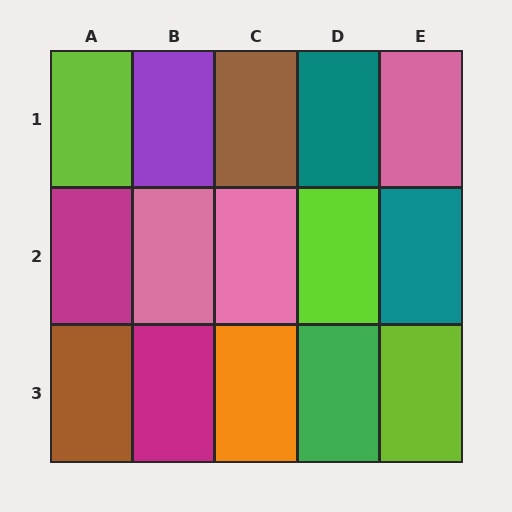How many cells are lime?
3 cells are lime.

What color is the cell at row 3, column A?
Brown.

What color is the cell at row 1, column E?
Pink.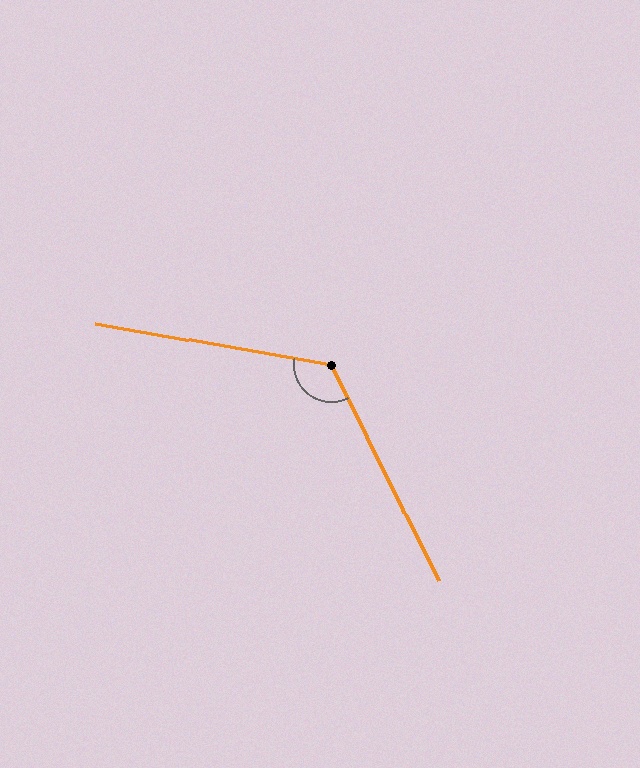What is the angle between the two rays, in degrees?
Approximately 126 degrees.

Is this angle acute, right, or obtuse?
It is obtuse.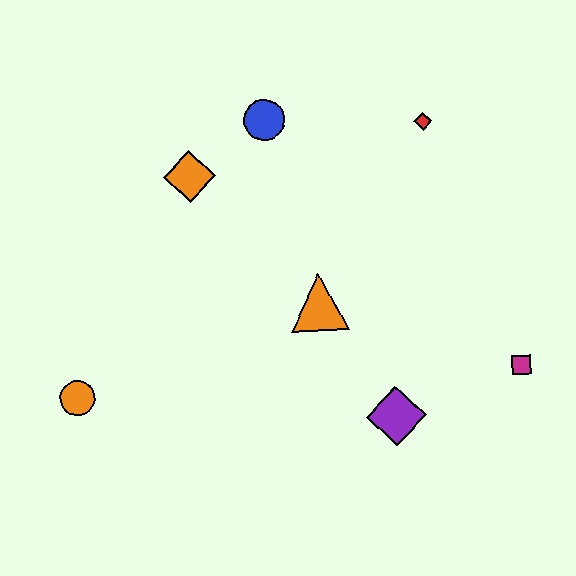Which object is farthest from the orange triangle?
The orange circle is farthest from the orange triangle.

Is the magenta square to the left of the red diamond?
No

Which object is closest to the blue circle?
The orange diamond is closest to the blue circle.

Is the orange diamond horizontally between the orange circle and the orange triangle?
Yes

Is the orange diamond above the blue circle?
No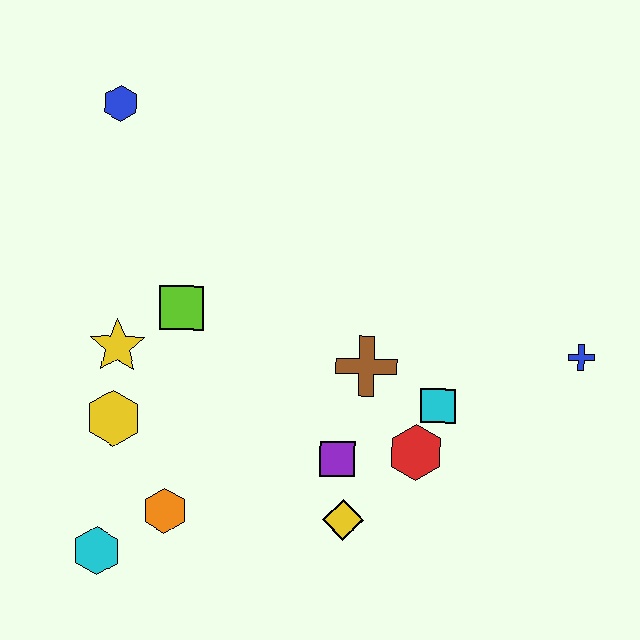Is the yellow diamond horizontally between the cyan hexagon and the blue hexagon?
No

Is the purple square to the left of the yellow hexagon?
No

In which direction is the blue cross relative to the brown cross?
The blue cross is to the right of the brown cross.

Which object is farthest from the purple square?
The blue hexagon is farthest from the purple square.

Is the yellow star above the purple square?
Yes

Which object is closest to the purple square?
The yellow diamond is closest to the purple square.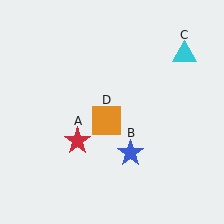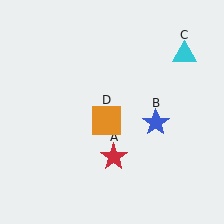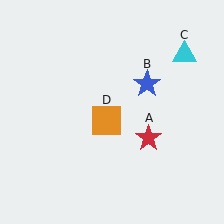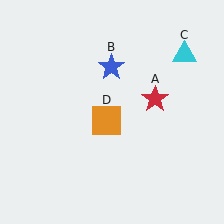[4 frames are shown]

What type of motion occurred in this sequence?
The red star (object A), blue star (object B) rotated counterclockwise around the center of the scene.